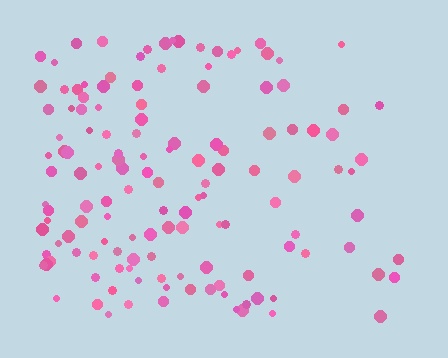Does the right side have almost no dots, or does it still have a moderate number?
Still a moderate number, just noticeably fewer than the left.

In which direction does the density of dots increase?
From right to left, with the left side densest.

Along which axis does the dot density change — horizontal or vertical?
Horizontal.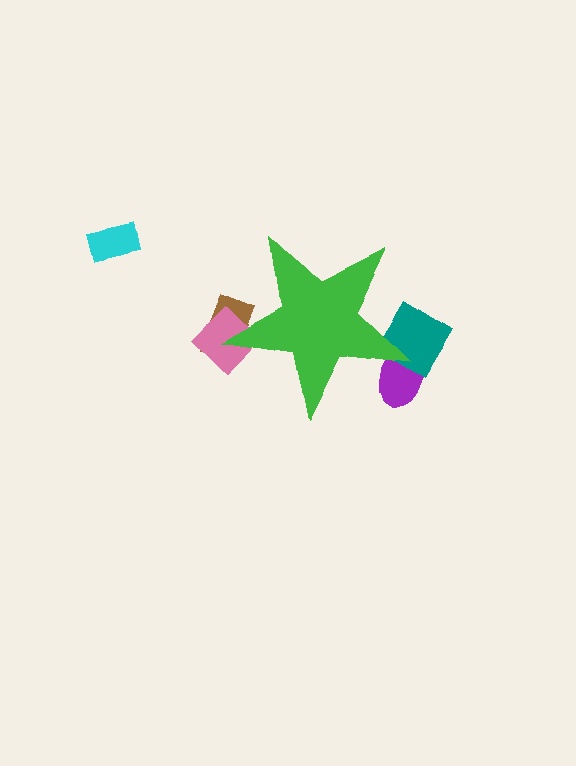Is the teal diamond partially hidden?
Yes, the teal diamond is partially hidden behind the green star.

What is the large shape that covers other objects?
A green star.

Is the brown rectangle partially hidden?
Yes, the brown rectangle is partially hidden behind the green star.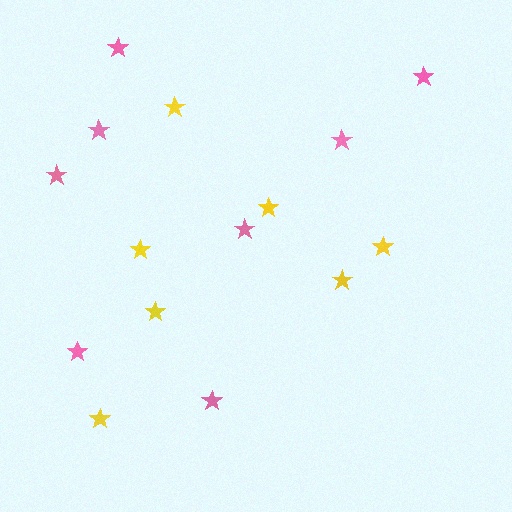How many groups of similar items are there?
There are 2 groups: one group of yellow stars (7) and one group of pink stars (8).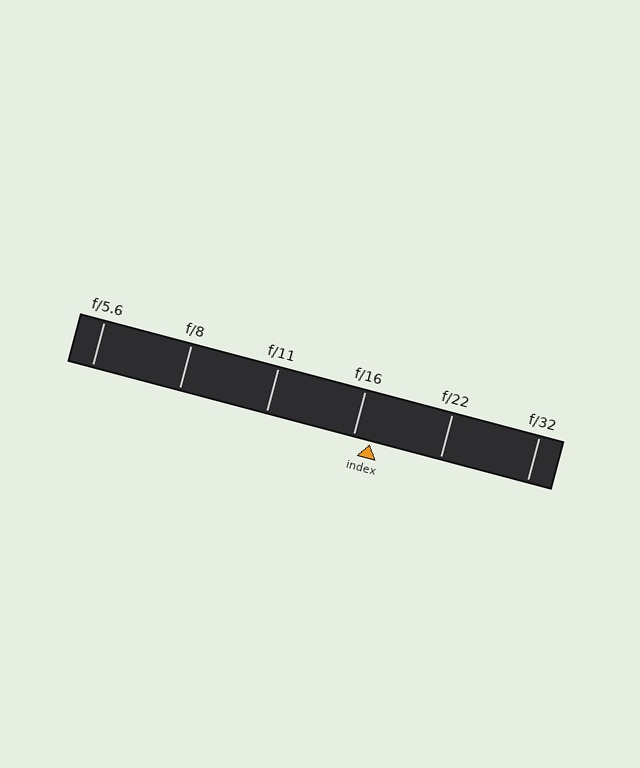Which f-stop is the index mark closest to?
The index mark is closest to f/16.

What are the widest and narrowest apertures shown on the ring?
The widest aperture shown is f/5.6 and the narrowest is f/32.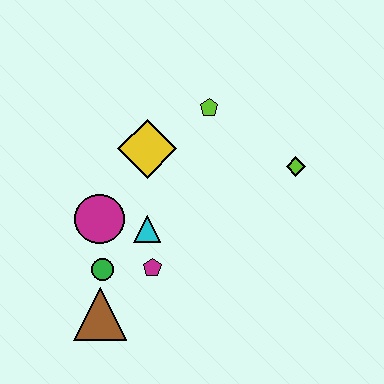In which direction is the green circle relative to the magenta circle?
The green circle is below the magenta circle.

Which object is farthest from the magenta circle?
The lime diamond is farthest from the magenta circle.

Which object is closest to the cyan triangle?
The magenta pentagon is closest to the cyan triangle.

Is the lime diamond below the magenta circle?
No